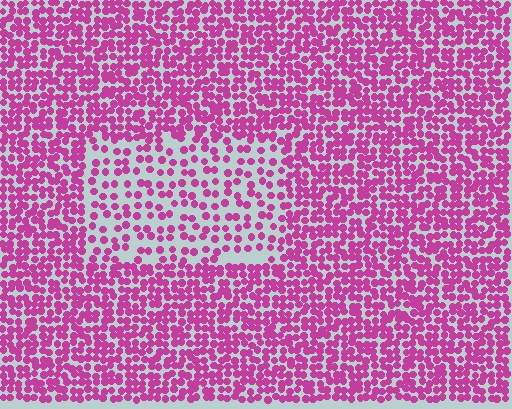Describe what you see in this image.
The image contains small magenta elements arranged at two different densities. A rectangle-shaped region is visible where the elements are less densely packed than the surrounding area.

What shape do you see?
I see a rectangle.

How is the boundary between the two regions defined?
The boundary is defined by a change in element density (approximately 2.1x ratio). All elements are the same color, size, and shape.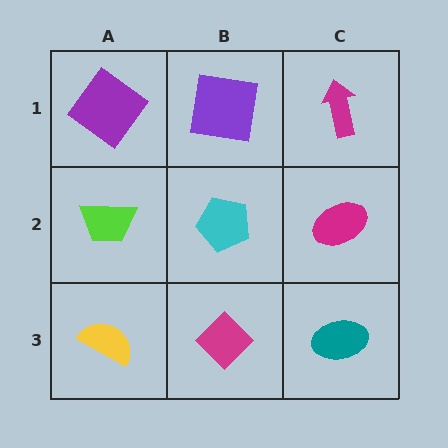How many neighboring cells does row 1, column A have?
2.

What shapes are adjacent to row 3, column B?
A cyan pentagon (row 2, column B), a yellow semicircle (row 3, column A), a teal ellipse (row 3, column C).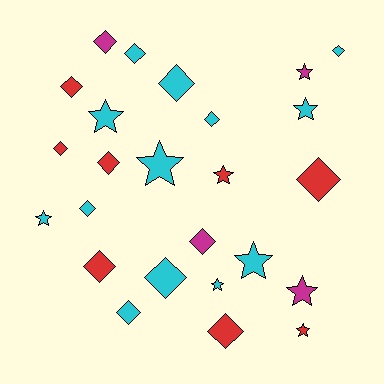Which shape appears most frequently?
Diamond, with 15 objects.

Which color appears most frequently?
Cyan, with 13 objects.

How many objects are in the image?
There are 25 objects.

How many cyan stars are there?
There are 6 cyan stars.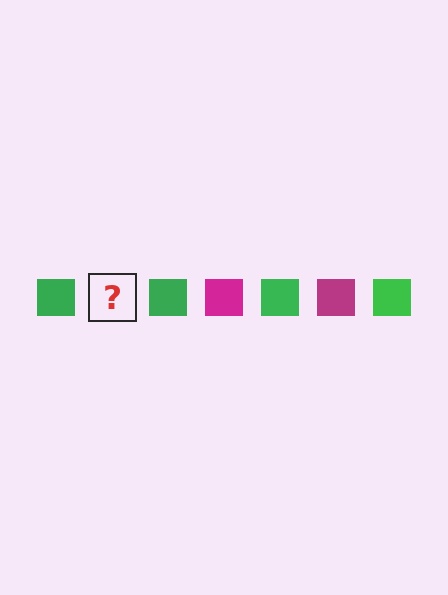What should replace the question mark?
The question mark should be replaced with a magenta square.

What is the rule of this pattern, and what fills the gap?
The rule is that the pattern cycles through green, magenta squares. The gap should be filled with a magenta square.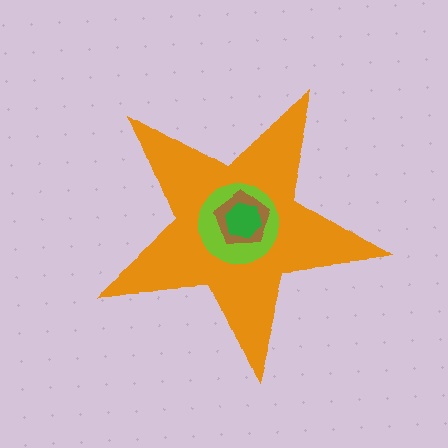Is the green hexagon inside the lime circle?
Yes.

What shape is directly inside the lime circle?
The brown pentagon.